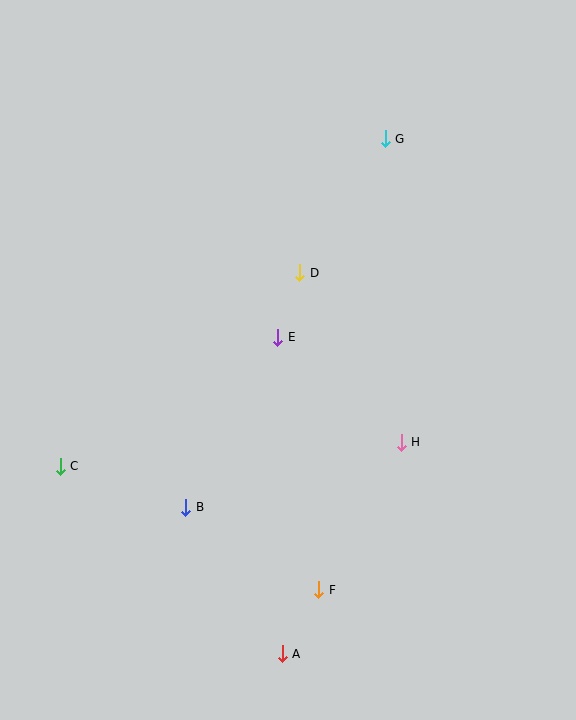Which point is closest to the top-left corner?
Point D is closest to the top-left corner.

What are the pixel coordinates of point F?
Point F is at (319, 590).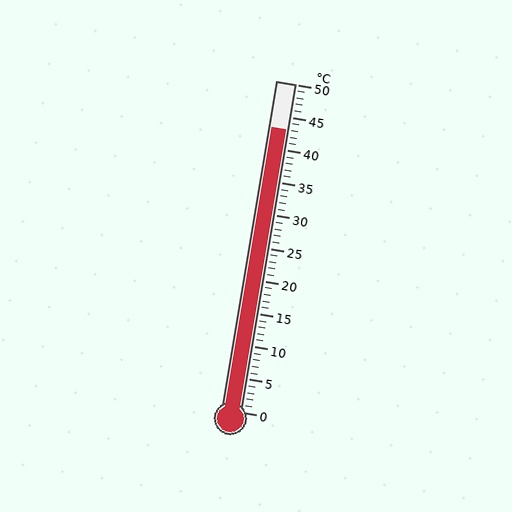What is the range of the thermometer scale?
The thermometer scale ranges from 0°C to 50°C.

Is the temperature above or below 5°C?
The temperature is above 5°C.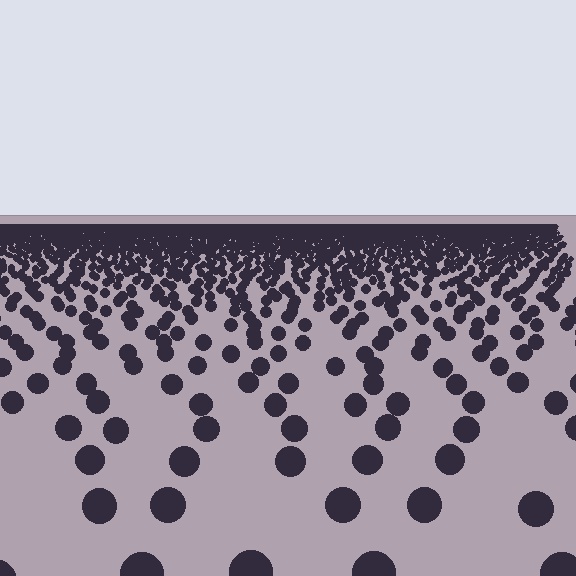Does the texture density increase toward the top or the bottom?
Density increases toward the top.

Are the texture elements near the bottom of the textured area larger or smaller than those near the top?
Larger. Near the bottom, elements are closer to the viewer and appear at a bigger on-screen size.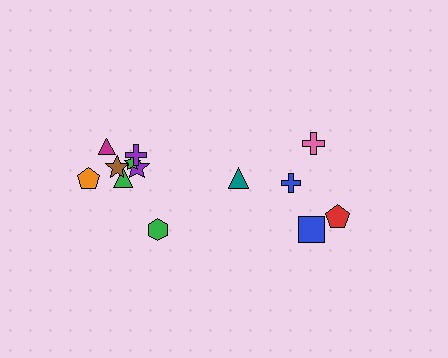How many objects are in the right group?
There are 5 objects.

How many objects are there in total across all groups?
There are 13 objects.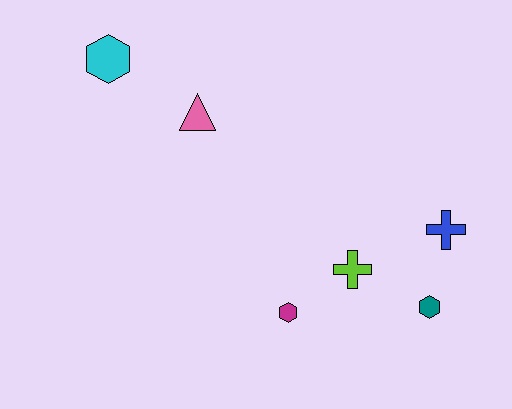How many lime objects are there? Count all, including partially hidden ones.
There is 1 lime object.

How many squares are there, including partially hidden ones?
There are no squares.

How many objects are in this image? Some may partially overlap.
There are 6 objects.